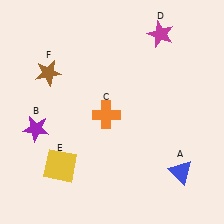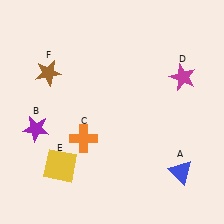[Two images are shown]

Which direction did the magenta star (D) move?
The magenta star (D) moved down.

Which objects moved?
The objects that moved are: the orange cross (C), the magenta star (D).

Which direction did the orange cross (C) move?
The orange cross (C) moved down.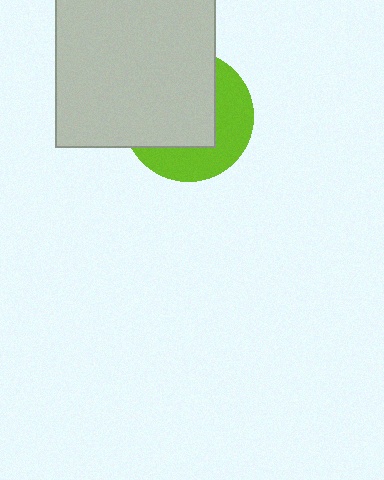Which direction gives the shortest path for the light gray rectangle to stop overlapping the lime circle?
Moving toward the upper-left gives the shortest separation.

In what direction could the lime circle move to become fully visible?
The lime circle could move toward the lower-right. That would shift it out from behind the light gray rectangle entirely.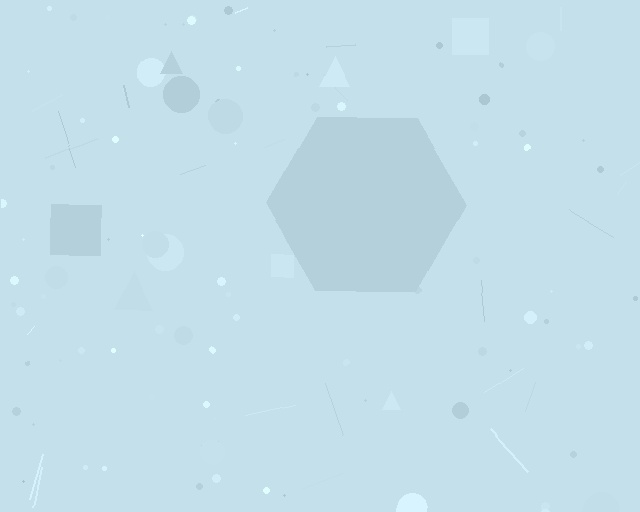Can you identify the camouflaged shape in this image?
The camouflaged shape is a hexagon.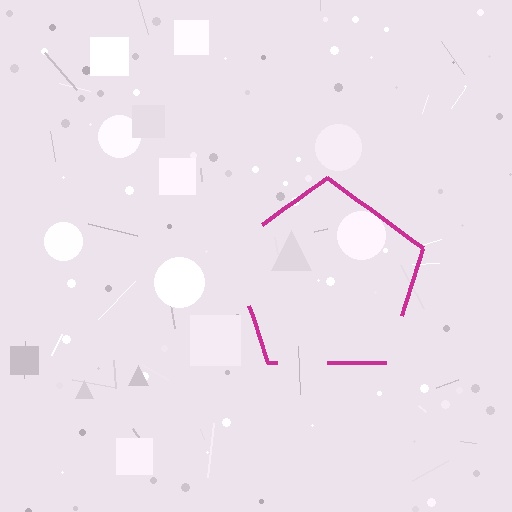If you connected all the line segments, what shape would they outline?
They would outline a pentagon.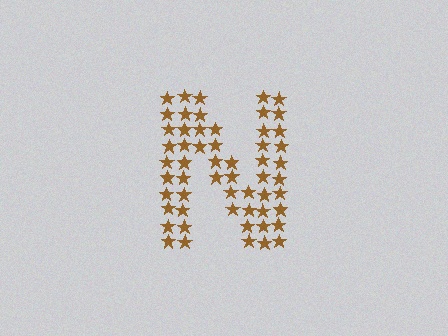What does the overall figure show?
The overall figure shows the letter N.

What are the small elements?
The small elements are stars.